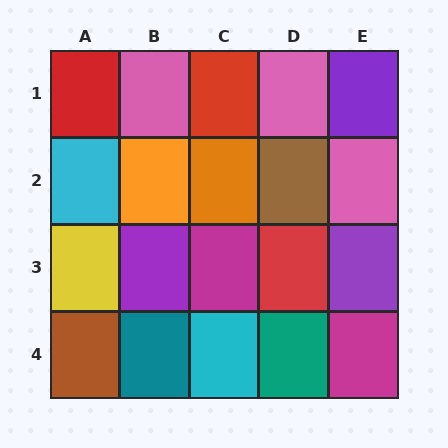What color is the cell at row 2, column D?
Brown.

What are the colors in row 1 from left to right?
Red, pink, red, pink, purple.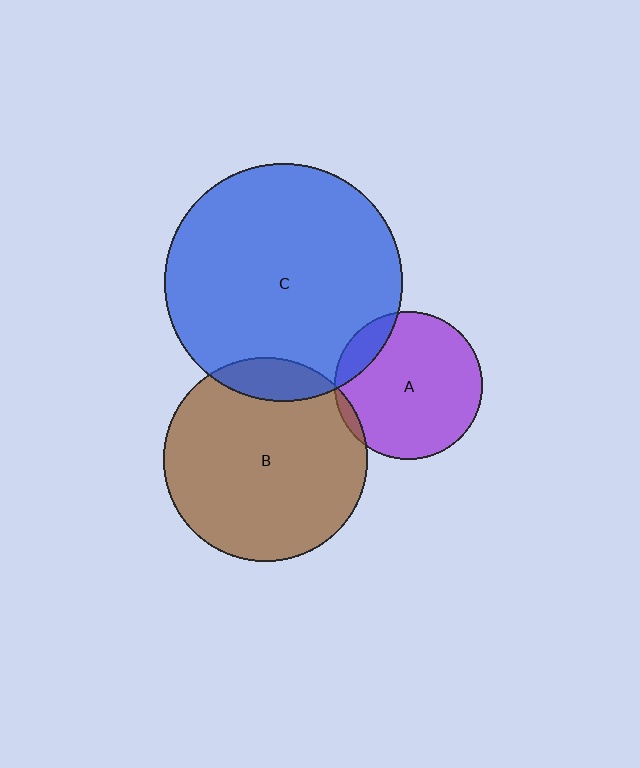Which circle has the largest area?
Circle C (blue).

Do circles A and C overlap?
Yes.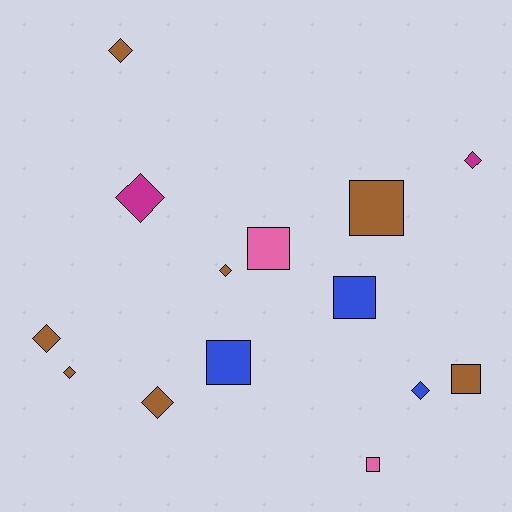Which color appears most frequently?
Brown, with 7 objects.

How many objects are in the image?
There are 14 objects.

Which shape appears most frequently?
Diamond, with 8 objects.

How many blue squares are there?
There are 2 blue squares.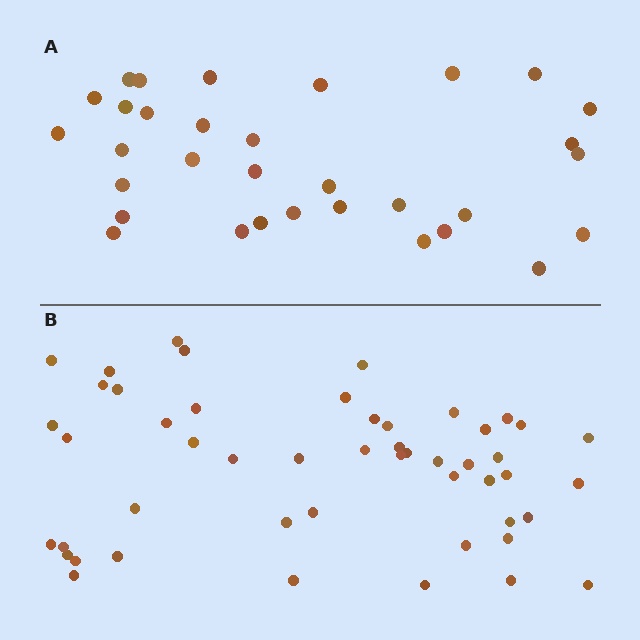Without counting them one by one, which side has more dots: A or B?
Region B (the bottom region) has more dots.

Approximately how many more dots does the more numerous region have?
Region B has approximately 20 more dots than region A.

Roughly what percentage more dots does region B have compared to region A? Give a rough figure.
About 55% more.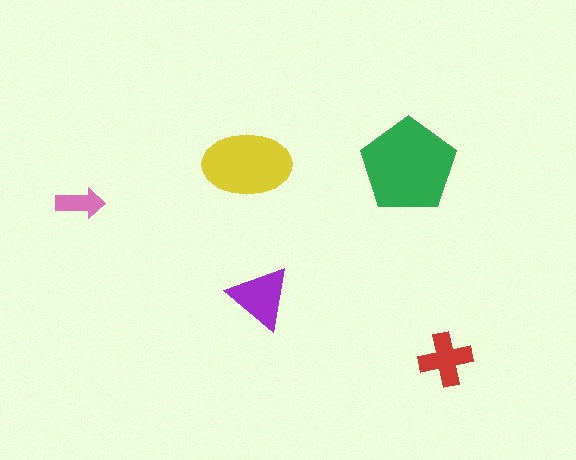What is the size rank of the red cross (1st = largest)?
4th.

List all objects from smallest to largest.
The pink arrow, the red cross, the purple triangle, the yellow ellipse, the green pentagon.